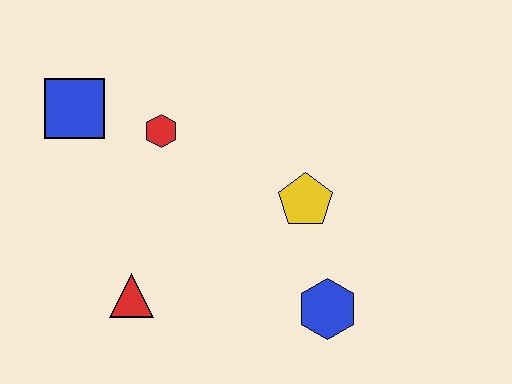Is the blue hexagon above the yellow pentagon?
No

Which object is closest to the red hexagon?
The blue square is closest to the red hexagon.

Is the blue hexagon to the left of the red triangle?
No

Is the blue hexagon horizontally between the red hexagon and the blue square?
No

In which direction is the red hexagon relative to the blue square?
The red hexagon is to the right of the blue square.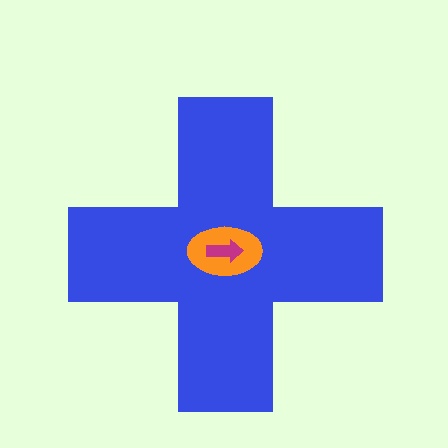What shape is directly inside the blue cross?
The orange ellipse.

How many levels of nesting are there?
3.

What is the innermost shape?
The magenta arrow.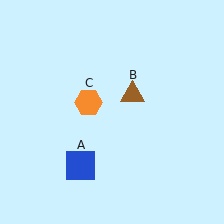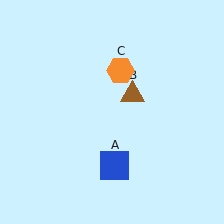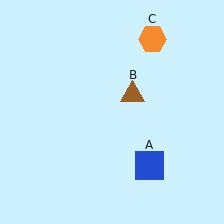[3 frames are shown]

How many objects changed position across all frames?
2 objects changed position: blue square (object A), orange hexagon (object C).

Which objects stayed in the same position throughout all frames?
Brown triangle (object B) remained stationary.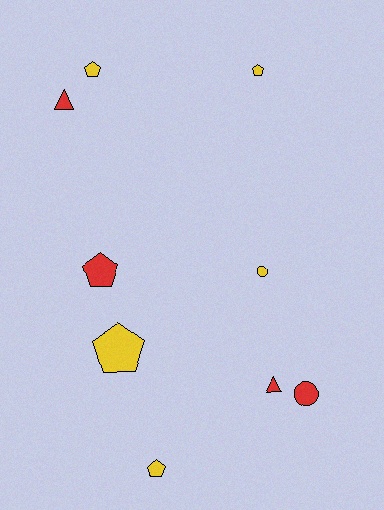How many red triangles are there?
There are 2 red triangles.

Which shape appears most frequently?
Pentagon, with 5 objects.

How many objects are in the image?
There are 9 objects.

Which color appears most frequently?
Yellow, with 5 objects.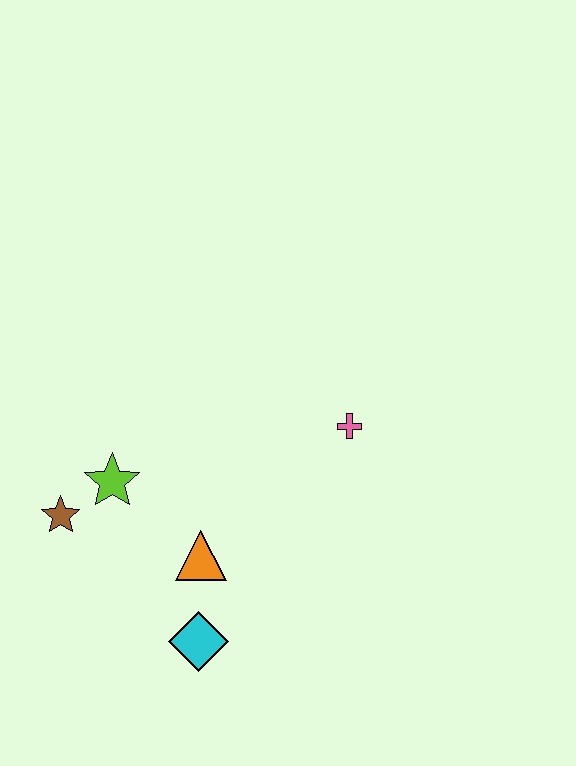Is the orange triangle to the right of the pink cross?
No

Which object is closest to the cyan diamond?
The orange triangle is closest to the cyan diamond.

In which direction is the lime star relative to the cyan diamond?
The lime star is above the cyan diamond.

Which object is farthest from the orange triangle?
The pink cross is farthest from the orange triangle.